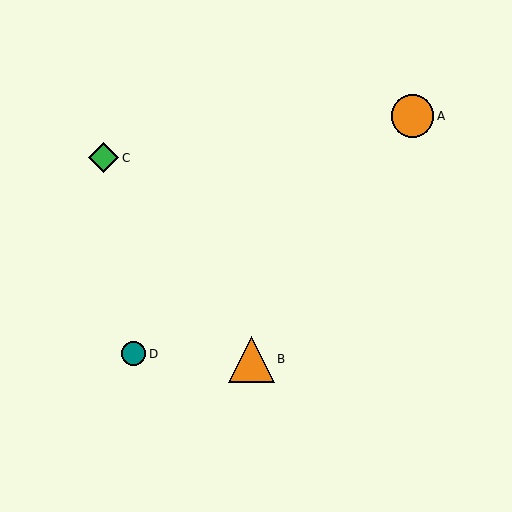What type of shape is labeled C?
Shape C is a green diamond.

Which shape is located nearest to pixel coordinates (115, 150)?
The green diamond (labeled C) at (103, 158) is nearest to that location.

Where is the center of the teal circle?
The center of the teal circle is at (134, 354).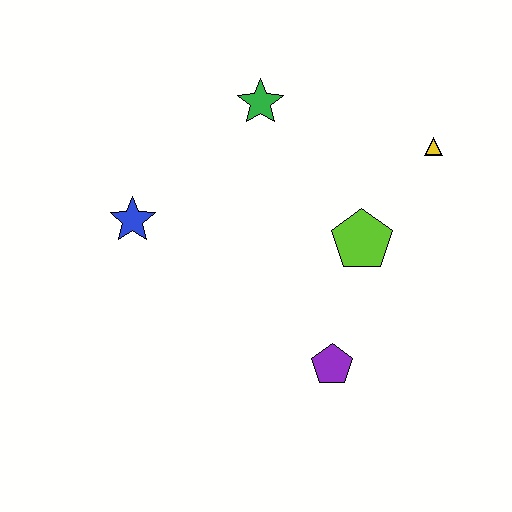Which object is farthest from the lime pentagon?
The blue star is farthest from the lime pentagon.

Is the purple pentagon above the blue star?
No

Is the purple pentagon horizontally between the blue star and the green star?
No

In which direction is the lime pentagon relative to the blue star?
The lime pentagon is to the right of the blue star.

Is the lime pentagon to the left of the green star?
No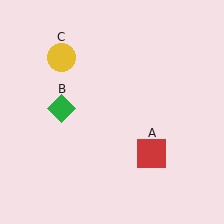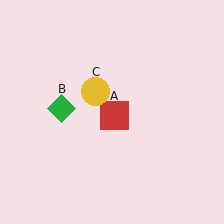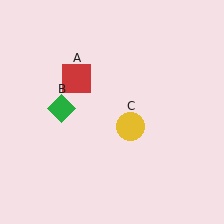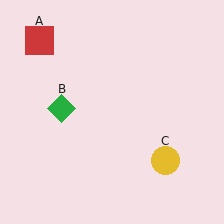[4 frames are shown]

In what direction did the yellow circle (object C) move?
The yellow circle (object C) moved down and to the right.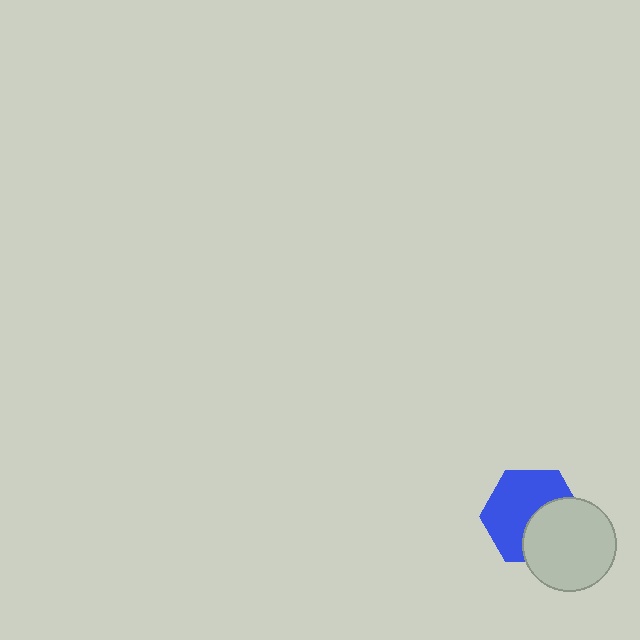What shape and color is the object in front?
The object in front is a light gray circle.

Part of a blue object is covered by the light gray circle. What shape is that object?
It is a hexagon.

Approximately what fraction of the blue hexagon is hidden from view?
Roughly 39% of the blue hexagon is hidden behind the light gray circle.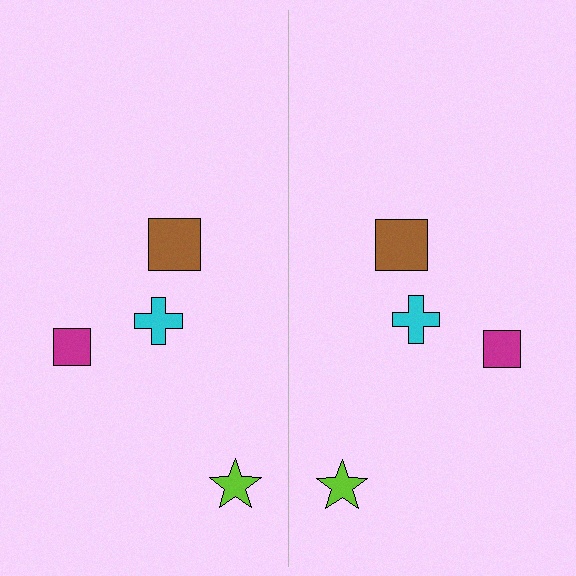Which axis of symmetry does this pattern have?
The pattern has a vertical axis of symmetry running through the center of the image.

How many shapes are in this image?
There are 8 shapes in this image.